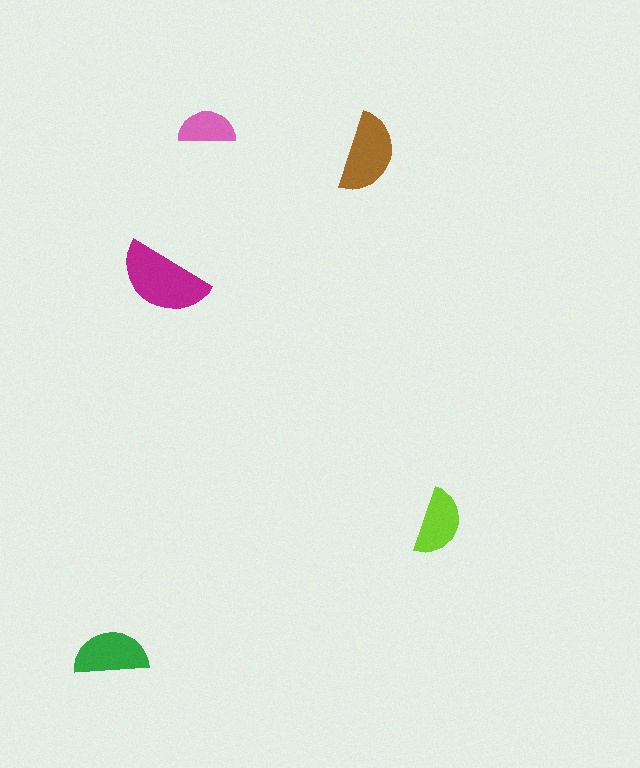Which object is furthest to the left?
The green semicircle is leftmost.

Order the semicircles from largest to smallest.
the magenta one, the brown one, the green one, the lime one, the pink one.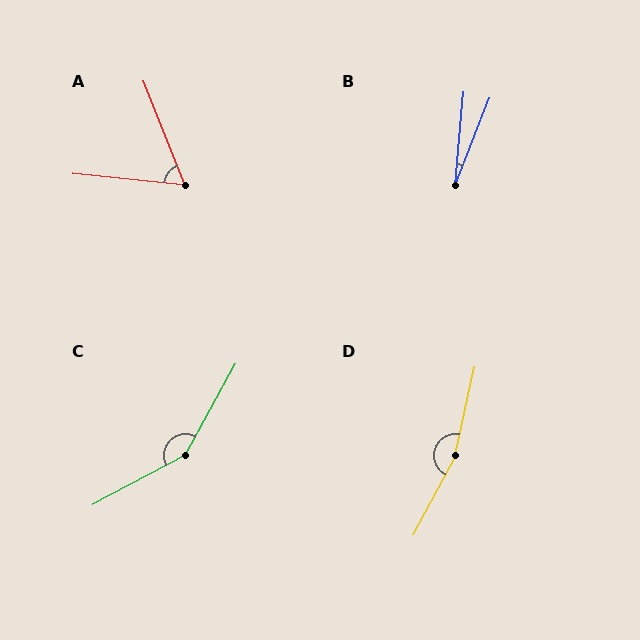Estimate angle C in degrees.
Approximately 147 degrees.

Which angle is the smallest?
B, at approximately 16 degrees.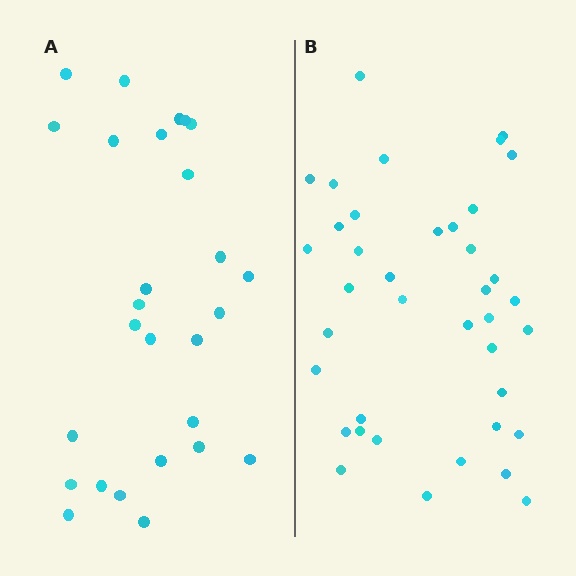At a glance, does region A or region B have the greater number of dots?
Region B (the right region) has more dots.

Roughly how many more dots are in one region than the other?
Region B has roughly 12 or so more dots than region A.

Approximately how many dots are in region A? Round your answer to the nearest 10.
About 30 dots. (The exact count is 27, which rounds to 30.)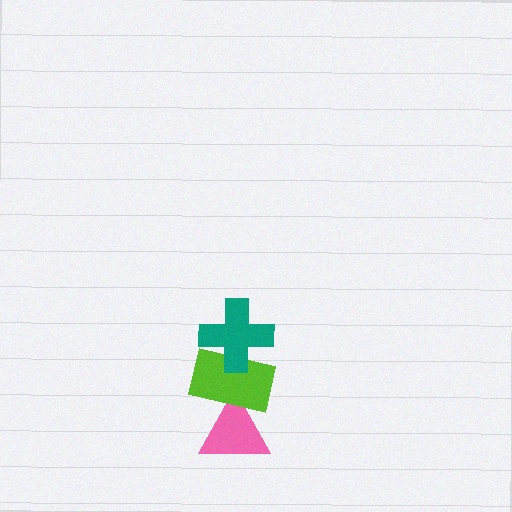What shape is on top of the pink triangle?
The lime rectangle is on top of the pink triangle.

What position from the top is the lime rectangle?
The lime rectangle is 2nd from the top.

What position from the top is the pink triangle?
The pink triangle is 3rd from the top.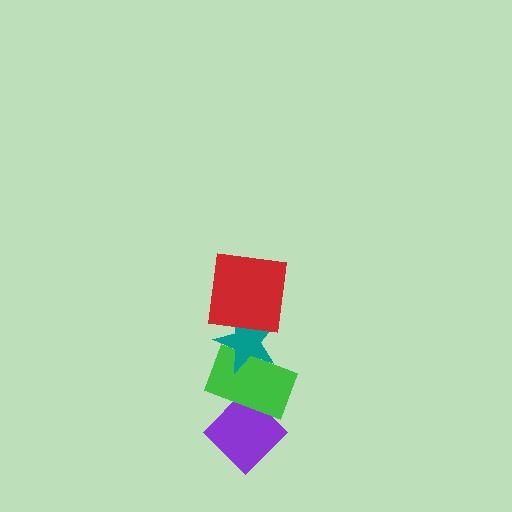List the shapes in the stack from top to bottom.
From top to bottom: the red square, the teal star, the green rectangle, the purple diamond.